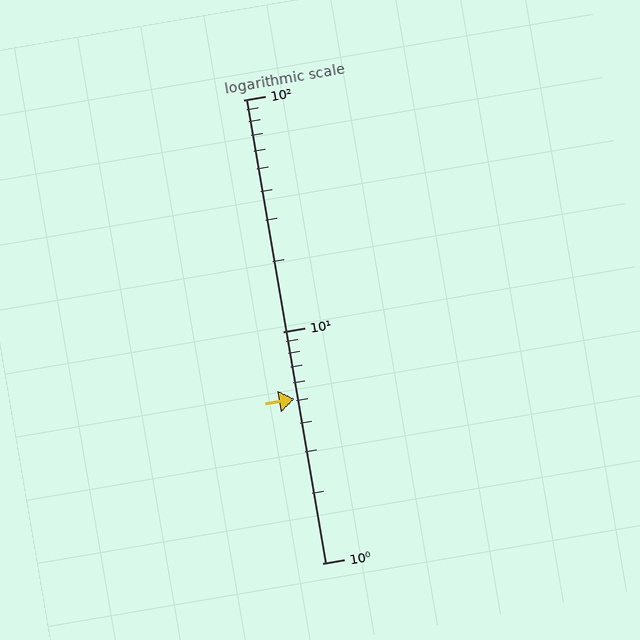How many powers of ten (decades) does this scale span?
The scale spans 2 decades, from 1 to 100.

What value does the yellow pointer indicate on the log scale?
The pointer indicates approximately 5.1.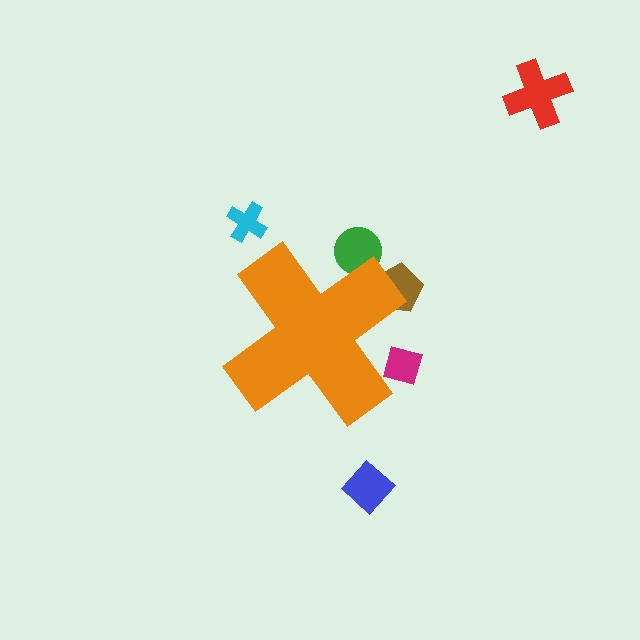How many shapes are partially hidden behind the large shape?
3 shapes are partially hidden.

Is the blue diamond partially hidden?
No, the blue diamond is fully visible.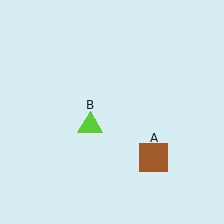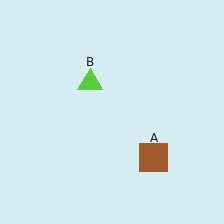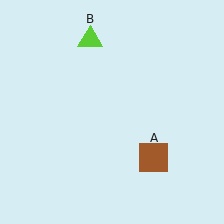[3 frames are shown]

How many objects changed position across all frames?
1 object changed position: lime triangle (object B).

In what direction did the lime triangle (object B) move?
The lime triangle (object B) moved up.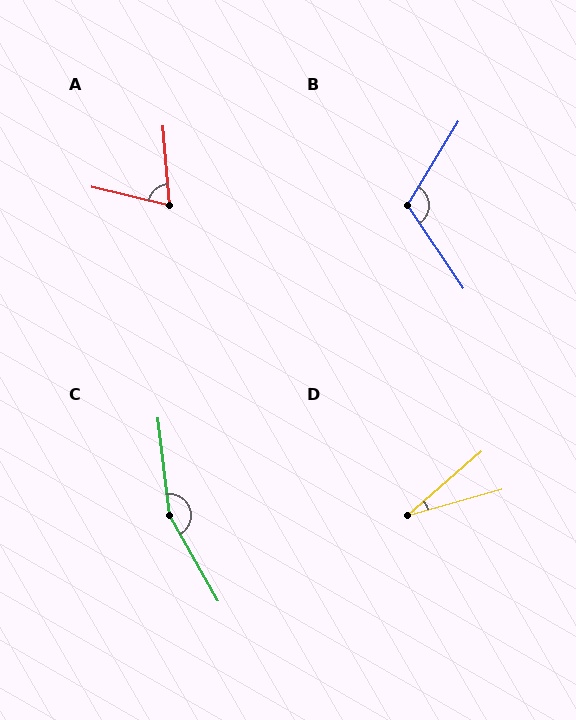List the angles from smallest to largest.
D (25°), A (72°), B (115°), C (157°).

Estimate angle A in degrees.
Approximately 72 degrees.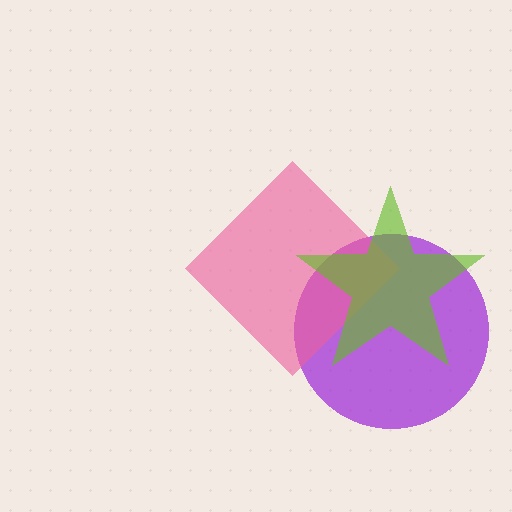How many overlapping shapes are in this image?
There are 3 overlapping shapes in the image.